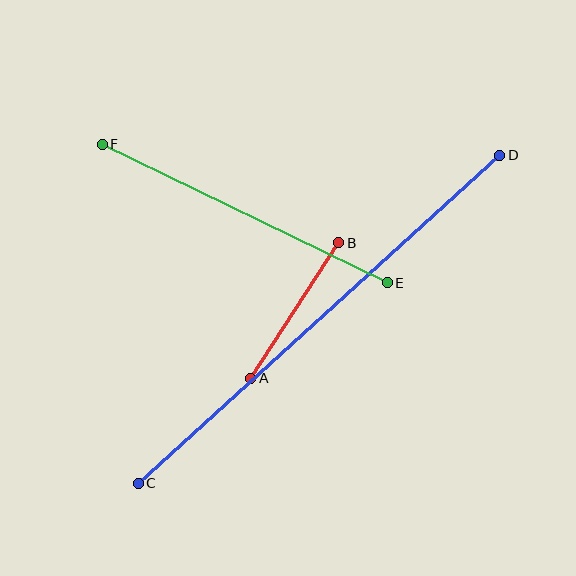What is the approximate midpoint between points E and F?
The midpoint is at approximately (245, 213) pixels.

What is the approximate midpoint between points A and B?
The midpoint is at approximately (295, 311) pixels.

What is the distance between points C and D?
The distance is approximately 488 pixels.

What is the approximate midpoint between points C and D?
The midpoint is at approximately (319, 319) pixels.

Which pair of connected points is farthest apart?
Points C and D are farthest apart.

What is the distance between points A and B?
The distance is approximately 161 pixels.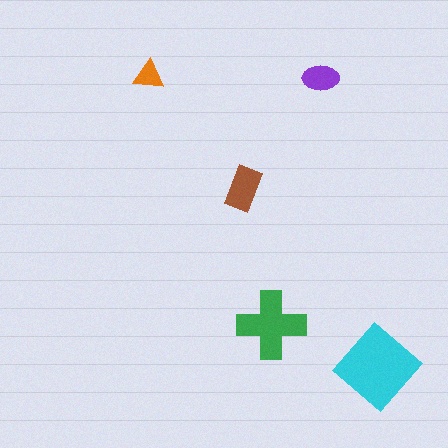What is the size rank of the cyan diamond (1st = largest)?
1st.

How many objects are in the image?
There are 5 objects in the image.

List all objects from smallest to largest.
The orange triangle, the purple ellipse, the brown rectangle, the green cross, the cyan diamond.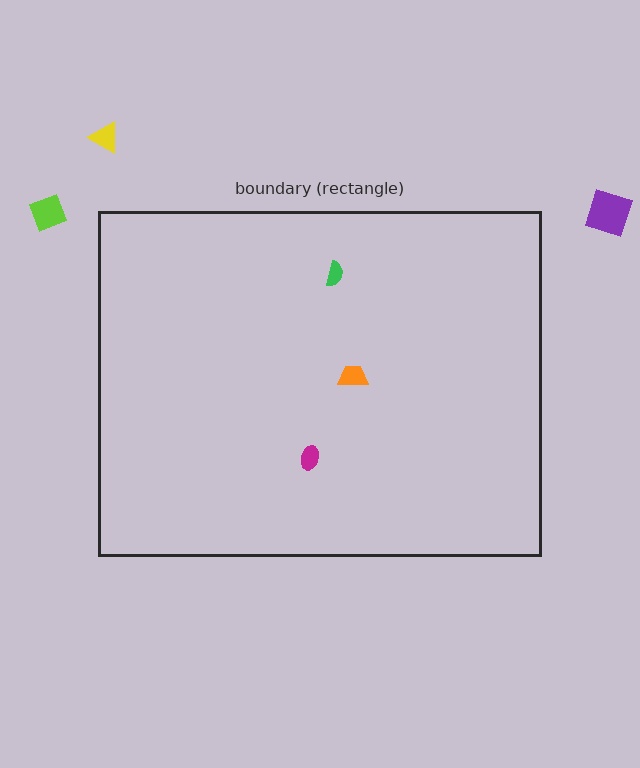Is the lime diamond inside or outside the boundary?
Outside.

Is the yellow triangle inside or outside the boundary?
Outside.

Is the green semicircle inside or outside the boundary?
Inside.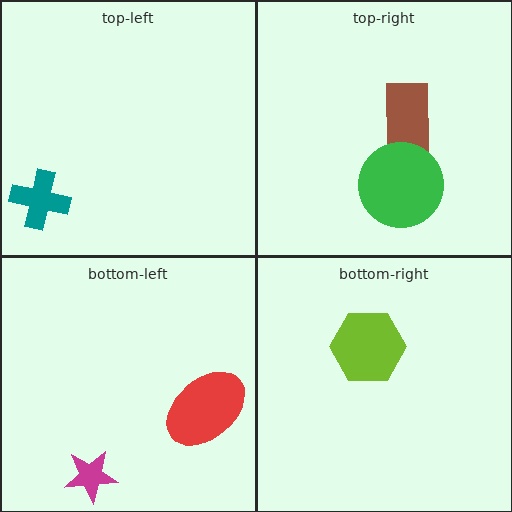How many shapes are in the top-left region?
1.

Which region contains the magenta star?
The bottom-left region.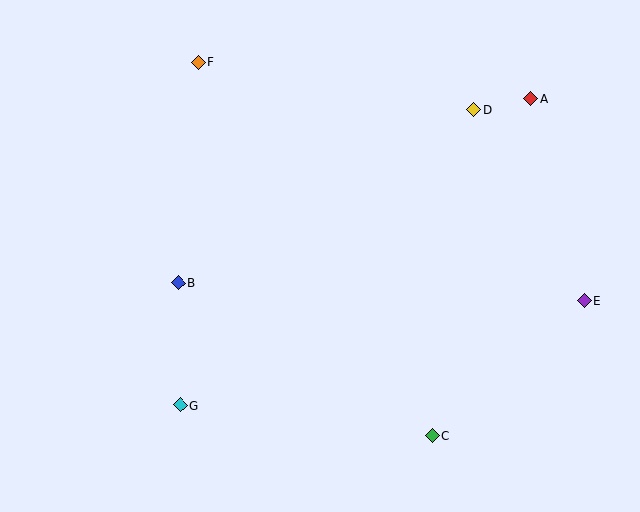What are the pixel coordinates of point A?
Point A is at (530, 98).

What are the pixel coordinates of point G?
Point G is at (181, 405).